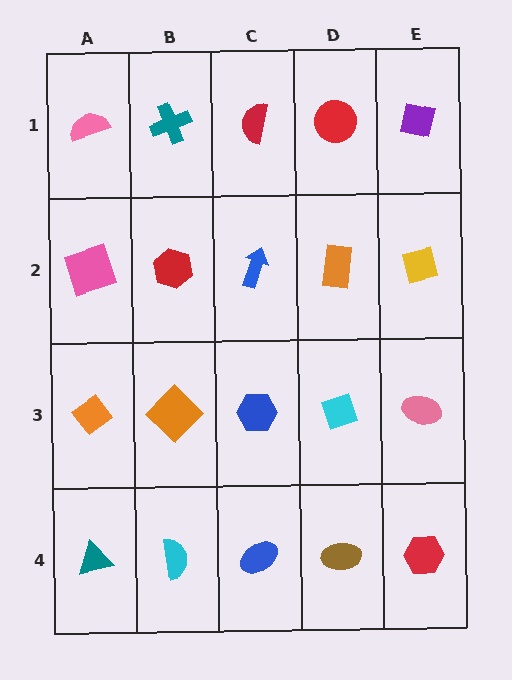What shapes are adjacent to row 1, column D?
An orange rectangle (row 2, column D), a red semicircle (row 1, column C), a purple square (row 1, column E).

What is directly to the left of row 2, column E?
An orange rectangle.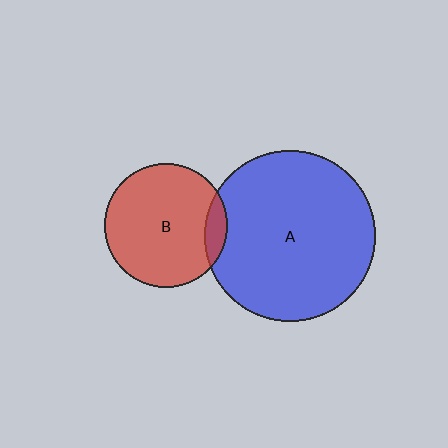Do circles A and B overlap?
Yes.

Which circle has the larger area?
Circle A (blue).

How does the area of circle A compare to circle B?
Approximately 1.9 times.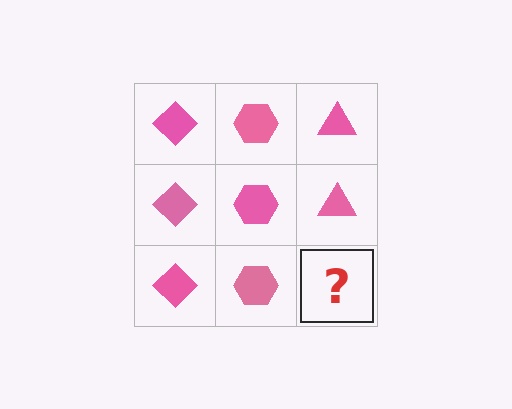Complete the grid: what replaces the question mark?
The question mark should be replaced with a pink triangle.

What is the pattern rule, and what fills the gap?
The rule is that each column has a consistent shape. The gap should be filled with a pink triangle.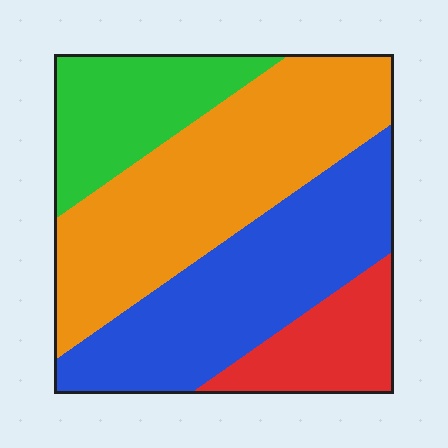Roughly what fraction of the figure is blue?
Blue takes up between a sixth and a third of the figure.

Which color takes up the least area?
Red, at roughly 15%.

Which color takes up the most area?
Orange, at roughly 40%.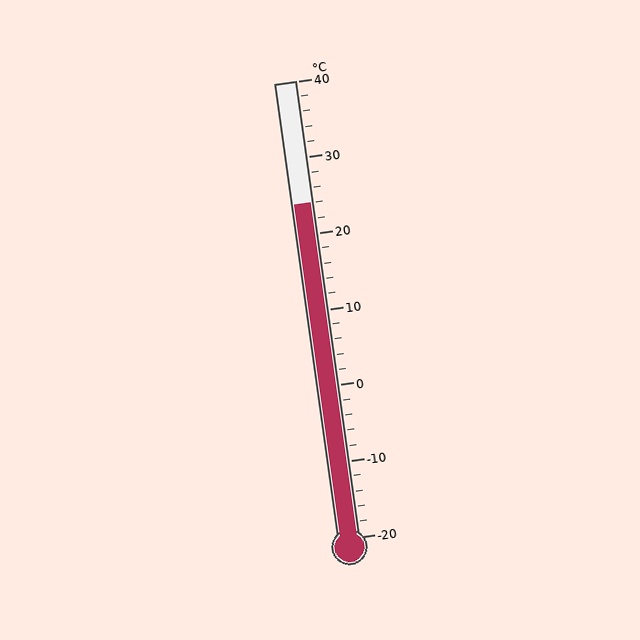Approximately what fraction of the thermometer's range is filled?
The thermometer is filled to approximately 75% of its range.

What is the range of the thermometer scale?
The thermometer scale ranges from -20°C to 40°C.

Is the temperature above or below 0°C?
The temperature is above 0°C.